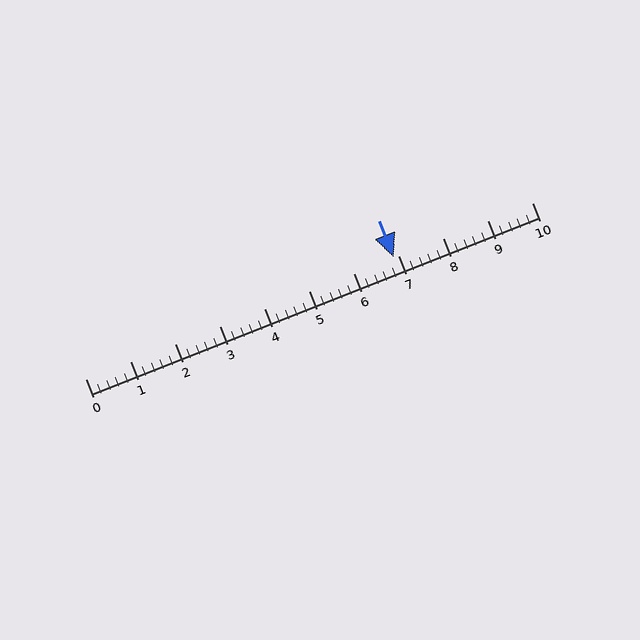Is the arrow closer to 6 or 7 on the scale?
The arrow is closer to 7.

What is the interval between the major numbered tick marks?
The major tick marks are spaced 1 units apart.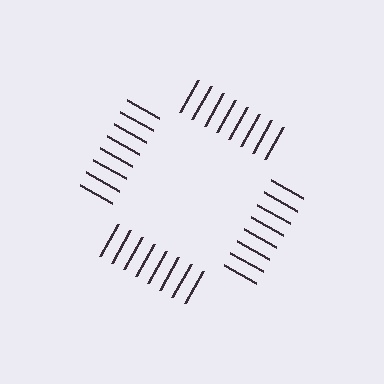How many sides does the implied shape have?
4 sides — the line-ends trace a square.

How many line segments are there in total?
32 — 8 along each of the 4 edges.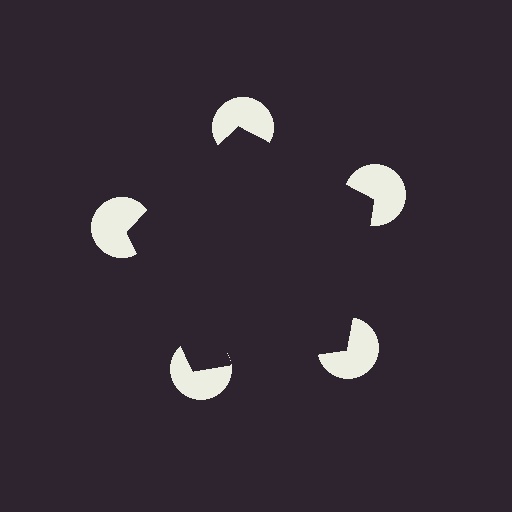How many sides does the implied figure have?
5 sides.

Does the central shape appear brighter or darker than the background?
It typically appears slightly darker than the background, even though no actual brightness change is drawn.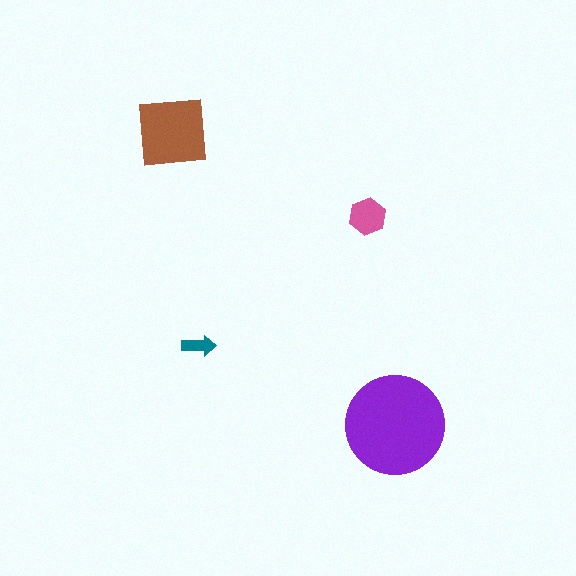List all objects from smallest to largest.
The teal arrow, the pink hexagon, the brown square, the purple circle.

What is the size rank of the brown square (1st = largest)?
2nd.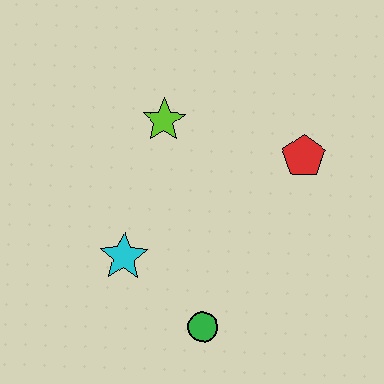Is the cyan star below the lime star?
Yes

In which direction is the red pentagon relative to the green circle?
The red pentagon is above the green circle.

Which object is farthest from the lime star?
The green circle is farthest from the lime star.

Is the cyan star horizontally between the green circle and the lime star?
No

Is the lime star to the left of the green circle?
Yes